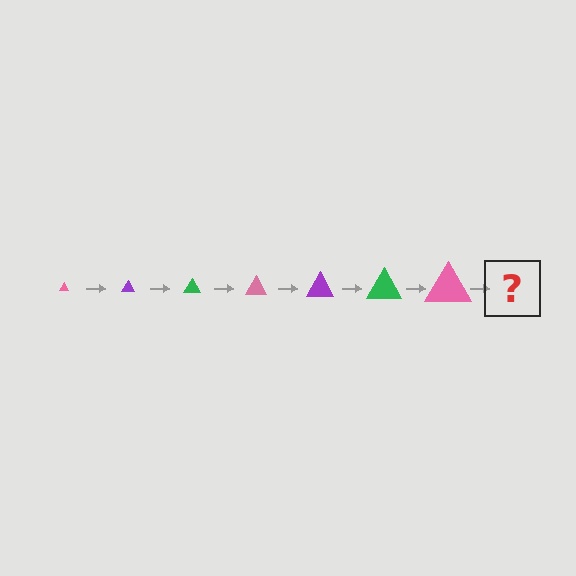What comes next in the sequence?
The next element should be a purple triangle, larger than the previous one.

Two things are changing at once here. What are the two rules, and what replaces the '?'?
The two rules are that the triangle grows larger each step and the color cycles through pink, purple, and green. The '?' should be a purple triangle, larger than the previous one.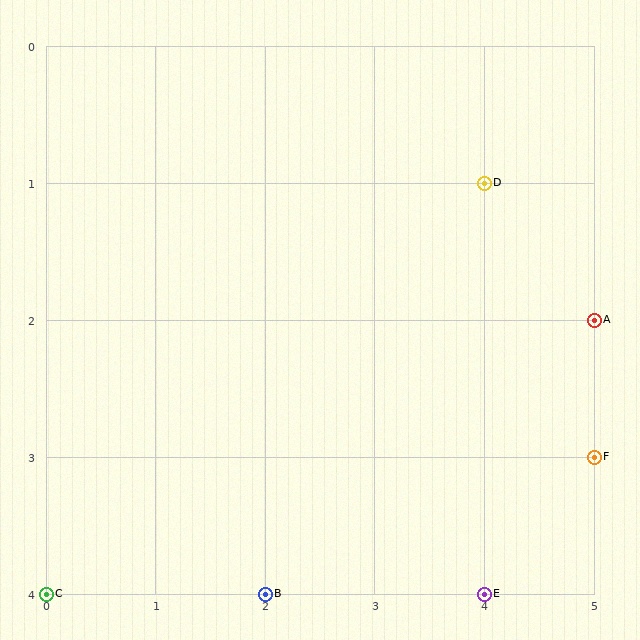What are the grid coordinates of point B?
Point B is at grid coordinates (2, 4).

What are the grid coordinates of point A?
Point A is at grid coordinates (5, 2).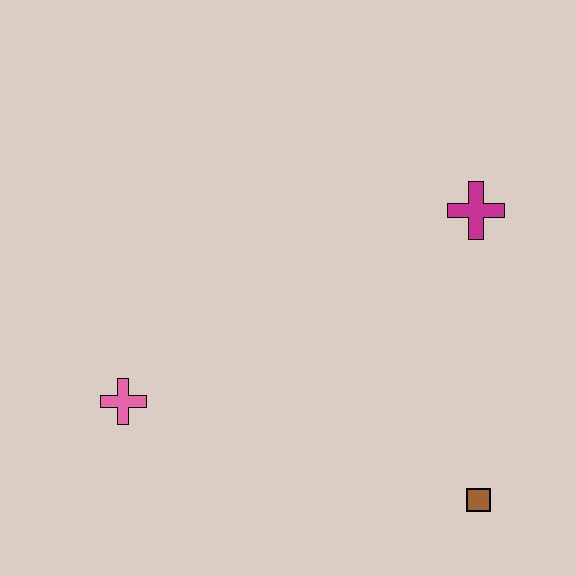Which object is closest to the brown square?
The magenta cross is closest to the brown square.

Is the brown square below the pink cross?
Yes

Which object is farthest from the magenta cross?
The pink cross is farthest from the magenta cross.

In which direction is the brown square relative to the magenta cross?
The brown square is below the magenta cross.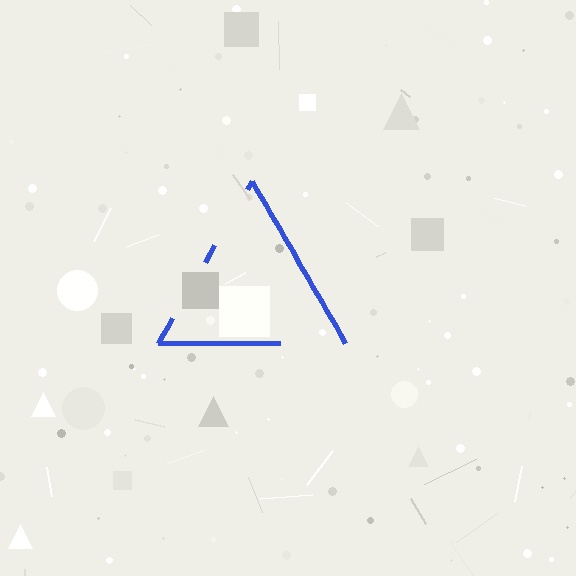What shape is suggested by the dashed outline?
The dashed outline suggests a triangle.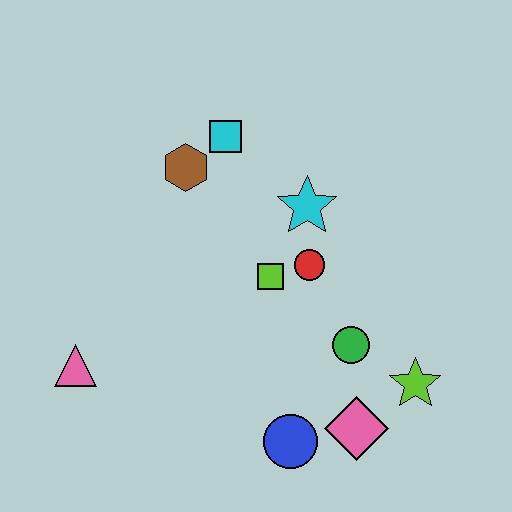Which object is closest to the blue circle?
The pink diamond is closest to the blue circle.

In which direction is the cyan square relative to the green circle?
The cyan square is above the green circle.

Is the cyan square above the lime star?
Yes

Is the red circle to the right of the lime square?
Yes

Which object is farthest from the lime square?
The pink triangle is farthest from the lime square.